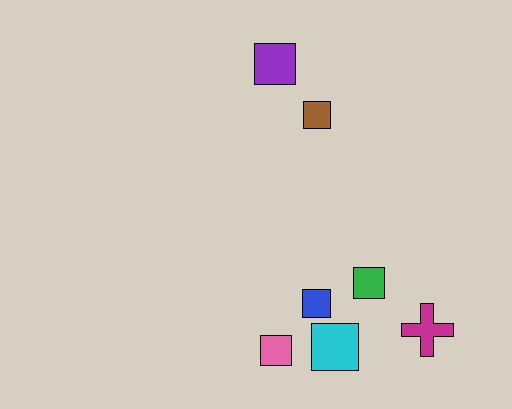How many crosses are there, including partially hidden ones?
There is 1 cross.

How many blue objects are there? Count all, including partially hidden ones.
There is 1 blue object.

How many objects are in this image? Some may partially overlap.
There are 7 objects.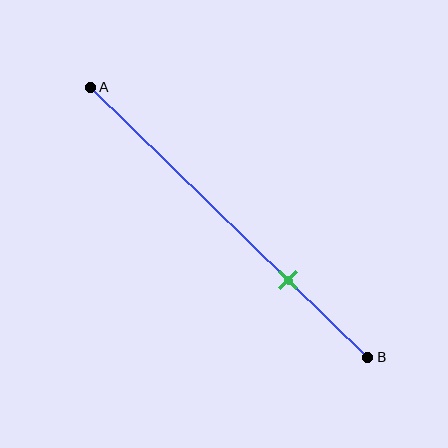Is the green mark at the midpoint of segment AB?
No, the mark is at about 70% from A, not at the 50% midpoint.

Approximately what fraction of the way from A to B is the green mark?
The green mark is approximately 70% of the way from A to B.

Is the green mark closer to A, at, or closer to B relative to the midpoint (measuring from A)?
The green mark is closer to point B than the midpoint of segment AB.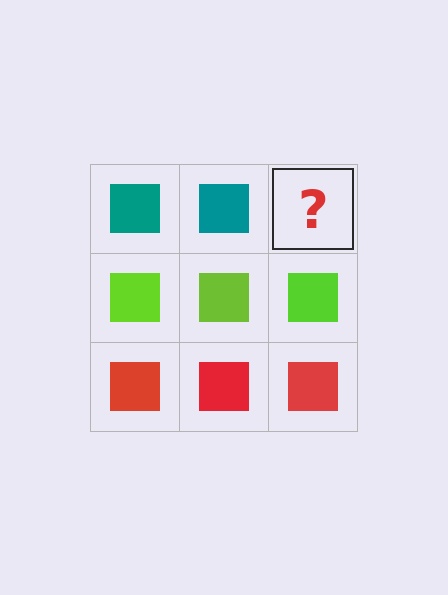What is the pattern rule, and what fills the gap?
The rule is that each row has a consistent color. The gap should be filled with a teal square.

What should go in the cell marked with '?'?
The missing cell should contain a teal square.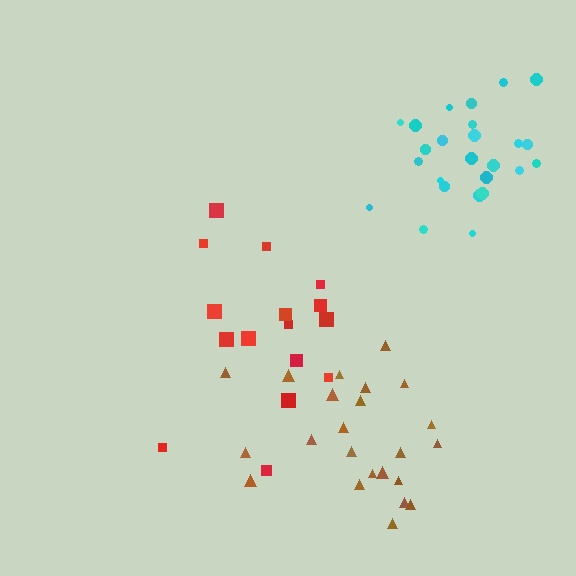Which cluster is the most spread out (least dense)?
Red.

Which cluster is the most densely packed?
Cyan.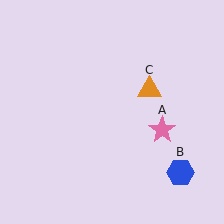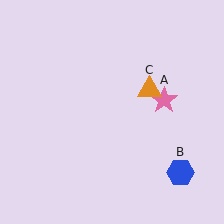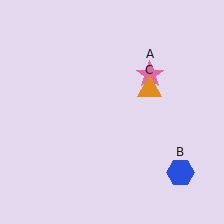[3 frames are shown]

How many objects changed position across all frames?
1 object changed position: pink star (object A).